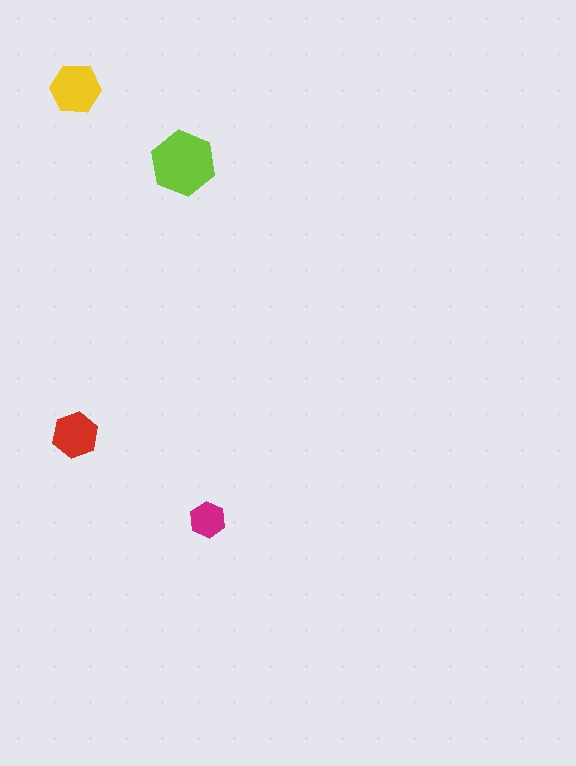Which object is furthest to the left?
The red hexagon is leftmost.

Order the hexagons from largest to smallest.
the lime one, the yellow one, the red one, the magenta one.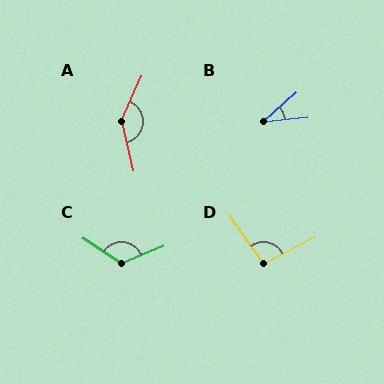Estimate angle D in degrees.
Approximately 98 degrees.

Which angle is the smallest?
B, at approximately 35 degrees.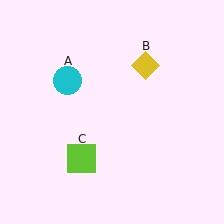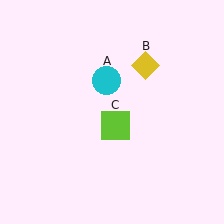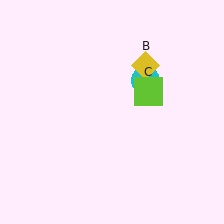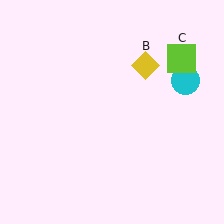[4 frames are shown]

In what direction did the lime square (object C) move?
The lime square (object C) moved up and to the right.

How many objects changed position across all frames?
2 objects changed position: cyan circle (object A), lime square (object C).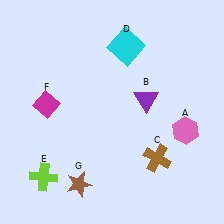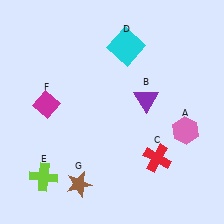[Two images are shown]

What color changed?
The cross (C) changed from brown in Image 1 to red in Image 2.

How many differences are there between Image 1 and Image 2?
There is 1 difference between the two images.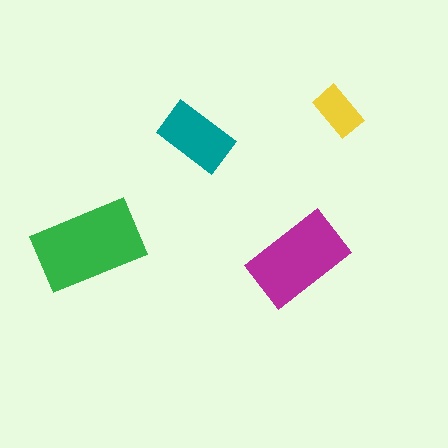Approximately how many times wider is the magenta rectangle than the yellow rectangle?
About 2 times wider.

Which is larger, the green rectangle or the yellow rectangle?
The green one.